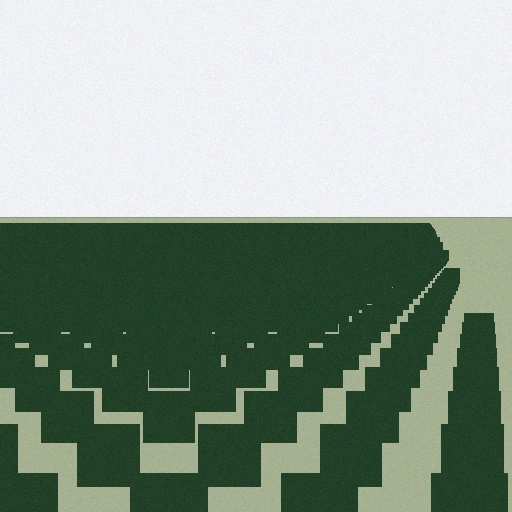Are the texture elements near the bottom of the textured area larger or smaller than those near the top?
Larger. Near the bottom, elements are closer to the viewer and appear at a bigger on-screen size.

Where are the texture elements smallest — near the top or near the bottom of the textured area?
Near the top.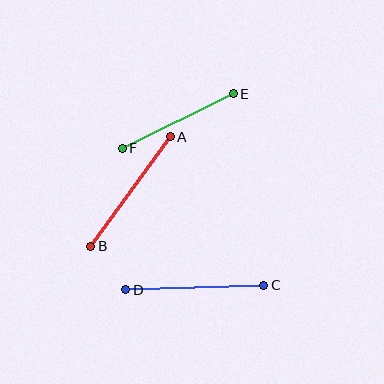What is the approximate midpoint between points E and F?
The midpoint is at approximately (178, 121) pixels.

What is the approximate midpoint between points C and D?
The midpoint is at approximately (195, 288) pixels.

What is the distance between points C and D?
The distance is approximately 138 pixels.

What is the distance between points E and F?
The distance is approximately 124 pixels.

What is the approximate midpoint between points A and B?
The midpoint is at approximately (130, 192) pixels.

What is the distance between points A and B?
The distance is approximately 135 pixels.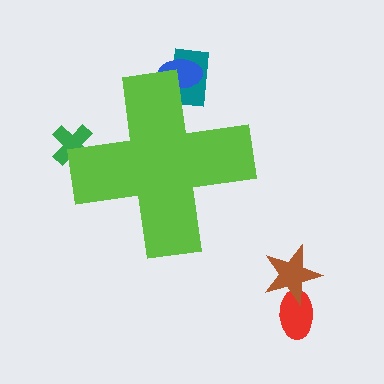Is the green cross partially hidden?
Yes, the green cross is partially hidden behind the lime cross.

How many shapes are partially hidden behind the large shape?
3 shapes are partially hidden.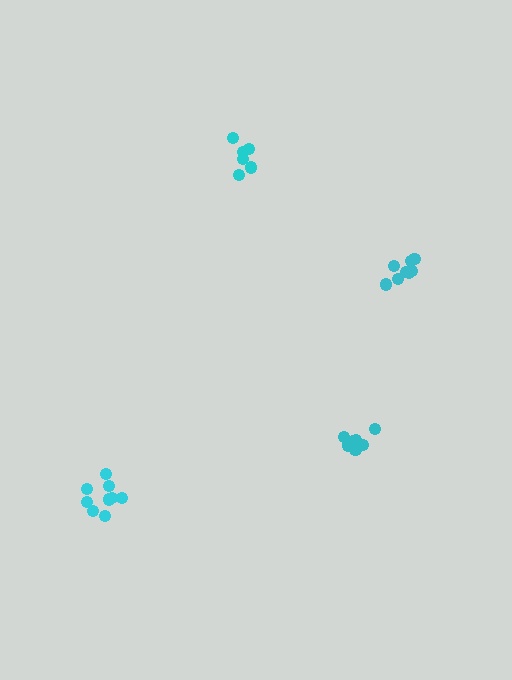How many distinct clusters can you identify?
There are 4 distinct clusters.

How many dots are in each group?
Group 1: 7 dots, Group 2: 6 dots, Group 3: 9 dots, Group 4: 9 dots (31 total).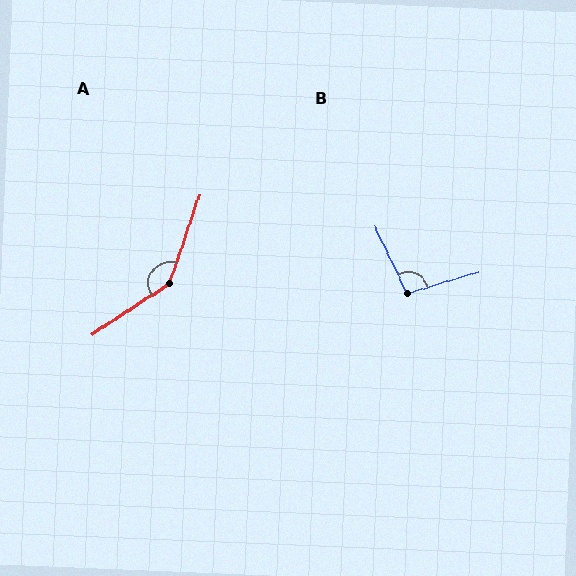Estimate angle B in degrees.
Approximately 99 degrees.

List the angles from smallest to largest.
B (99°), A (142°).